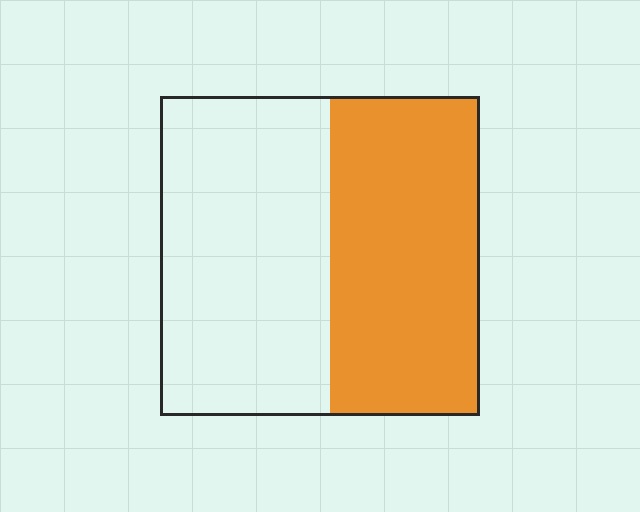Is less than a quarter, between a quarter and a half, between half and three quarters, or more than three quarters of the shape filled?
Between a quarter and a half.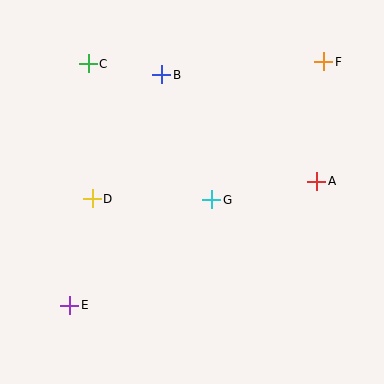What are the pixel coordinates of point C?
Point C is at (88, 64).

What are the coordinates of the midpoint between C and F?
The midpoint between C and F is at (206, 63).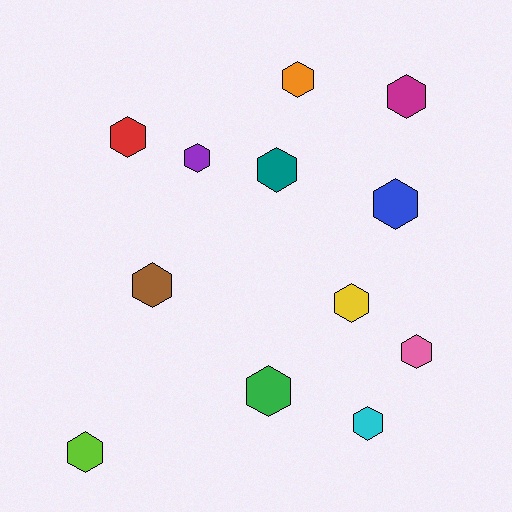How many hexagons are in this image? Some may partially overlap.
There are 12 hexagons.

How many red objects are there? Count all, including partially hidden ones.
There is 1 red object.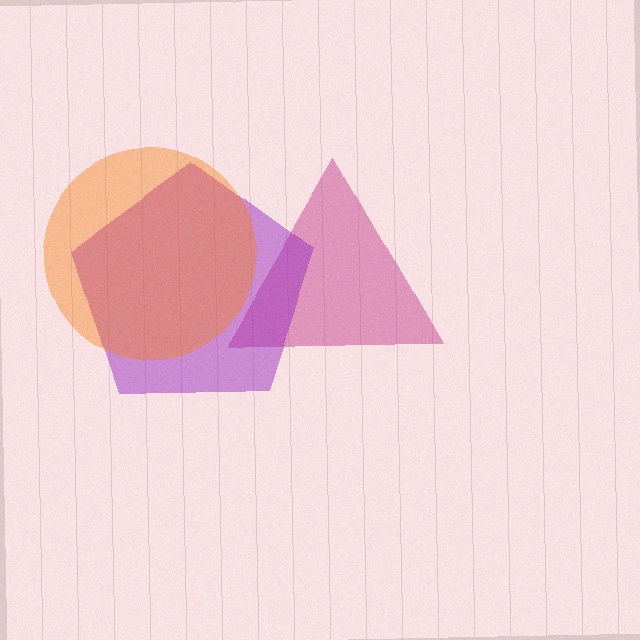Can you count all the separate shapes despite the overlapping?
Yes, there are 3 separate shapes.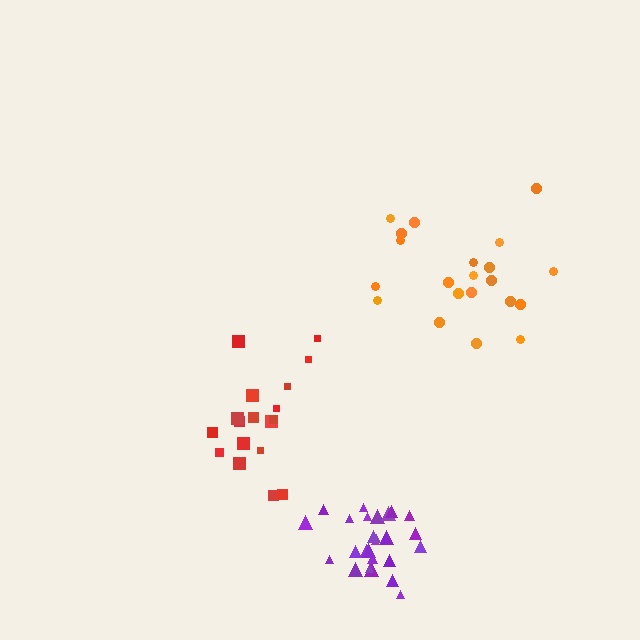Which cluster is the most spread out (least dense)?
Orange.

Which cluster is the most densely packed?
Purple.